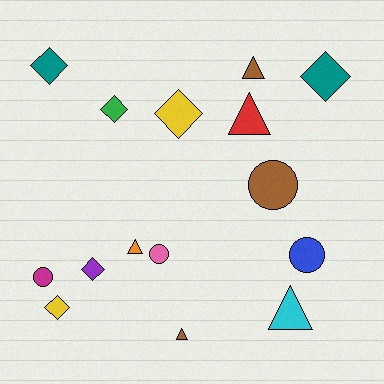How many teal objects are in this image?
There are 2 teal objects.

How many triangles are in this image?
There are 5 triangles.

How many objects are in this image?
There are 15 objects.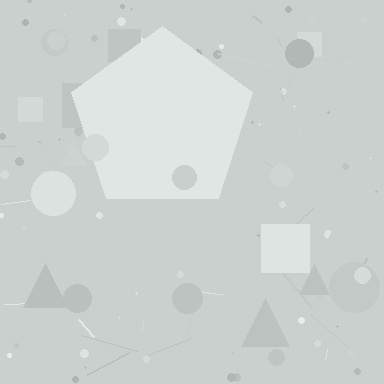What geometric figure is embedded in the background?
A pentagon is embedded in the background.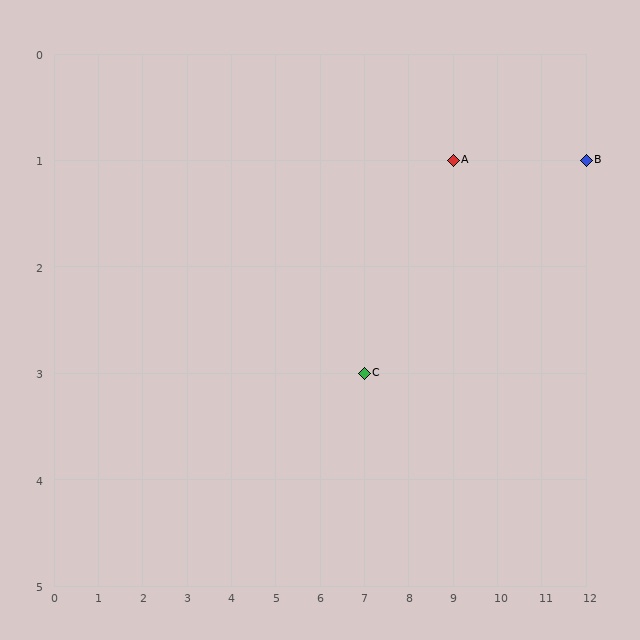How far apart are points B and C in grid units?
Points B and C are 5 columns and 2 rows apart (about 5.4 grid units diagonally).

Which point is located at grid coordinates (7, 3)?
Point C is at (7, 3).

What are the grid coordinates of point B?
Point B is at grid coordinates (12, 1).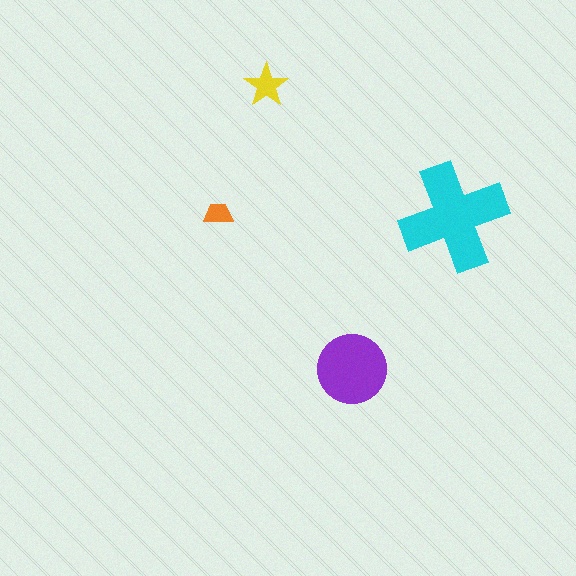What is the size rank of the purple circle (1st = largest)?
2nd.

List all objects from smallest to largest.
The orange trapezoid, the yellow star, the purple circle, the cyan cross.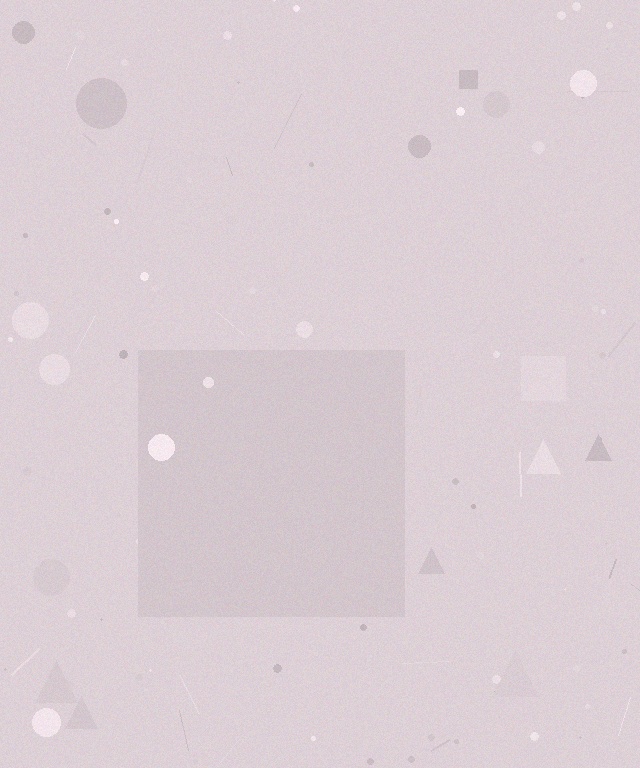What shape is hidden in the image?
A square is hidden in the image.